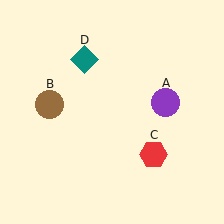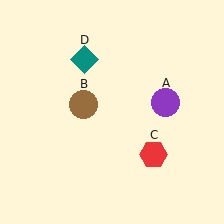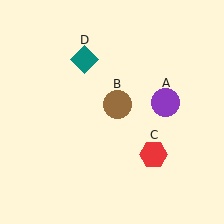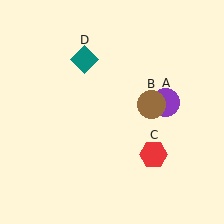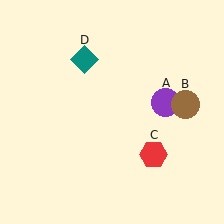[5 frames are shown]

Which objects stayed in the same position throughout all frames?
Purple circle (object A) and red hexagon (object C) and teal diamond (object D) remained stationary.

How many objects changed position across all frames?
1 object changed position: brown circle (object B).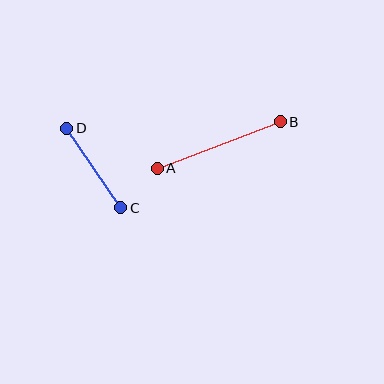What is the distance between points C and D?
The distance is approximately 96 pixels.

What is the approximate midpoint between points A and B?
The midpoint is at approximately (219, 145) pixels.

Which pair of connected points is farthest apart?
Points A and B are farthest apart.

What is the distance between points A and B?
The distance is approximately 132 pixels.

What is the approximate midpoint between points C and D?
The midpoint is at approximately (94, 168) pixels.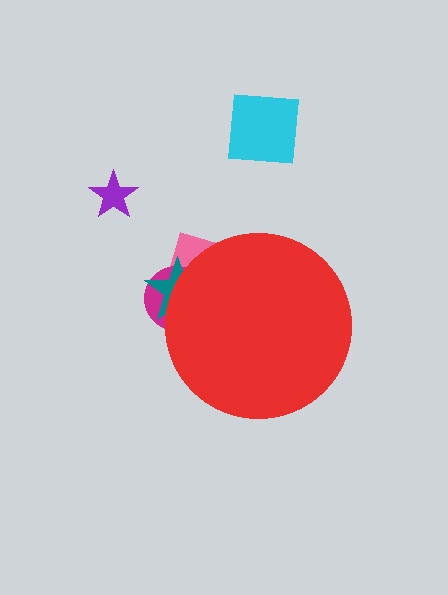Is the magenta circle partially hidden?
Yes, the magenta circle is partially hidden behind the red circle.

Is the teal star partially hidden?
Yes, the teal star is partially hidden behind the red circle.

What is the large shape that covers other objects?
A red circle.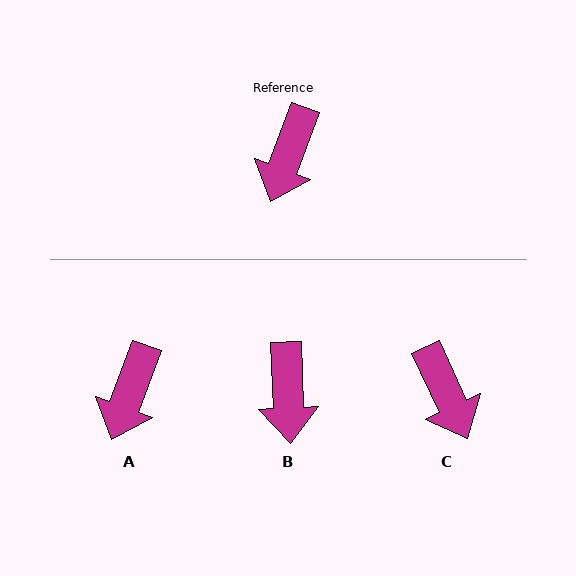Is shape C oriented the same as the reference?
No, it is off by about 46 degrees.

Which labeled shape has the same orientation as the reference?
A.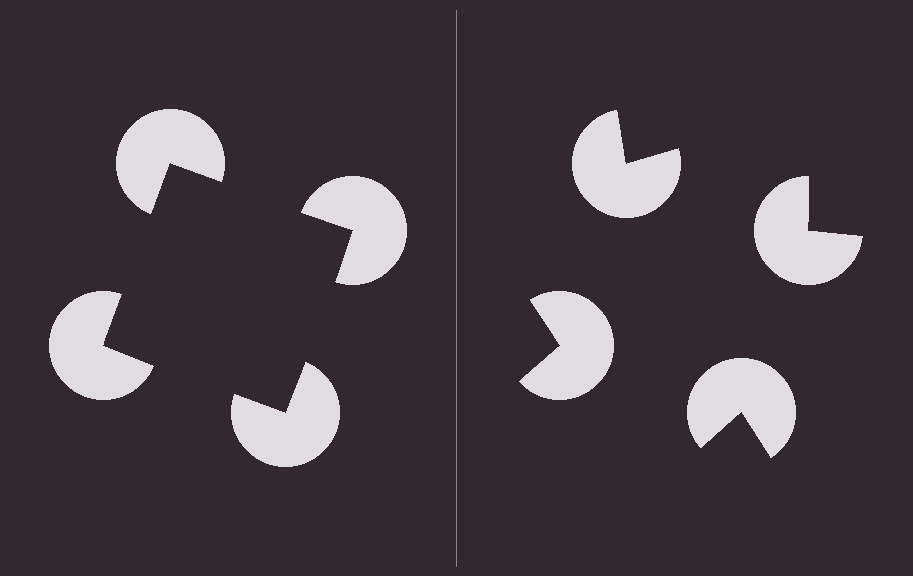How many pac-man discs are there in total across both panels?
8 — 4 on each side.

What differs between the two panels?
The pac-man discs are positioned identically on both sides; only the wedge orientations differ. On the left they align to a square; on the right they are misaligned.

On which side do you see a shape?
An illusory square appears on the left side. On the right side the wedge cuts are rotated, so no coherent shape forms.